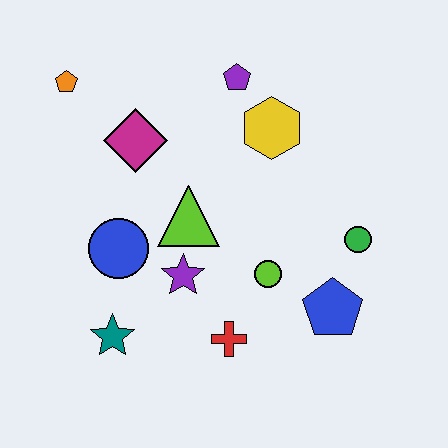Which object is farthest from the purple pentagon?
The teal star is farthest from the purple pentagon.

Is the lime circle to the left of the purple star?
No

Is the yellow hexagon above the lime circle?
Yes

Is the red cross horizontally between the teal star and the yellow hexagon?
Yes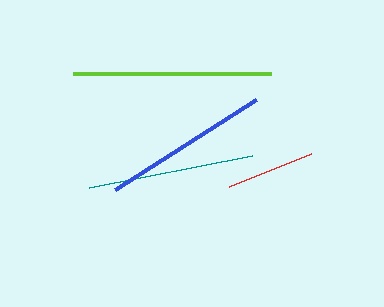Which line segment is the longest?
The lime line is the longest at approximately 198 pixels.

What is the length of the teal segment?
The teal segment is approximately 165 pixels long.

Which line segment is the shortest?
The red line is the shortest at approximately 88 pixels.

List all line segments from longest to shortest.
From longest to shortest: lime, blue, teal, red.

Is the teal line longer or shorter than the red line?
The teal line is longer than the red line.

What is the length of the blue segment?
The blue segment is approximately 167 pixels long.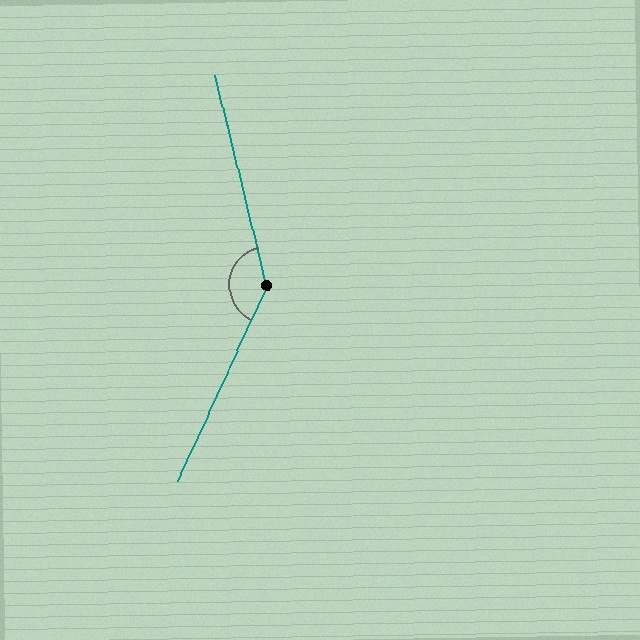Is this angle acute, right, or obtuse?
It is obtuse.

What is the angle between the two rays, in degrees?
Approximately 142 degrees.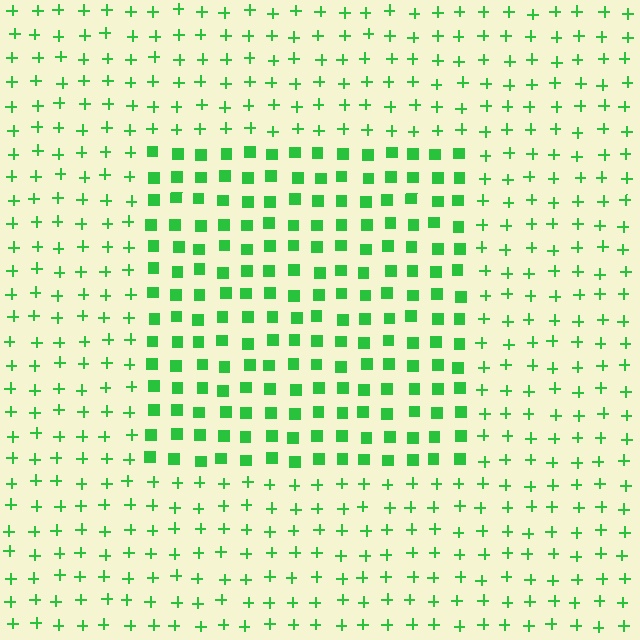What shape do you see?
I see a rectangle.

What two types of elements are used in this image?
The image uses squares inside the rectangle region and plus signs outside it.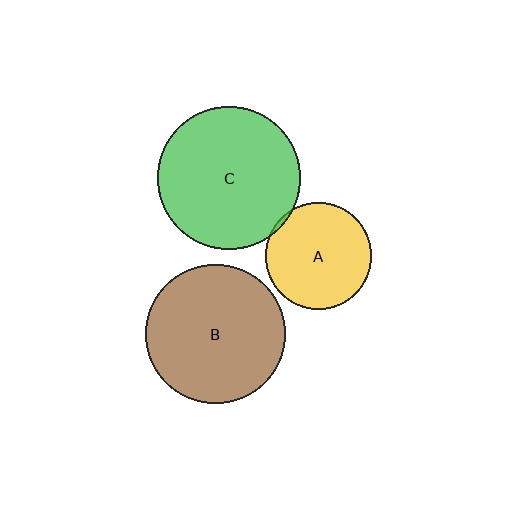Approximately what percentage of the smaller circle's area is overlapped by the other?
Approximately 5%.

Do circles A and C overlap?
Yes.